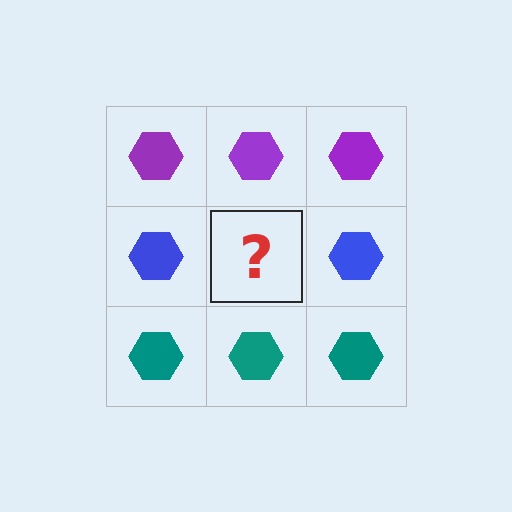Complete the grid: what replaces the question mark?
The question mark should be replaced with a blue hexagon.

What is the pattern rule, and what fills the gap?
The rule is that each row has a consistent color. The gap should be filled with a blue hexagon.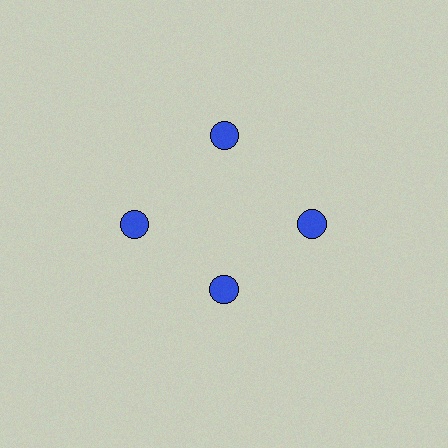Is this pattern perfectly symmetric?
No. The 4 blue circles are arranged in a ring, but one element near the 6 o'clock position is pulled inward toward the center, breaking the 4-fold rotational symmetry.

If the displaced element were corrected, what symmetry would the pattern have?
It would have 4-fold rotational symmetry — the pattern would map onto itself every 90 degrees.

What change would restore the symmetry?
The symmetry would be restored by moving it outward, back onto the ring so that all 4 circles sit at equal angles and equal distance from the center.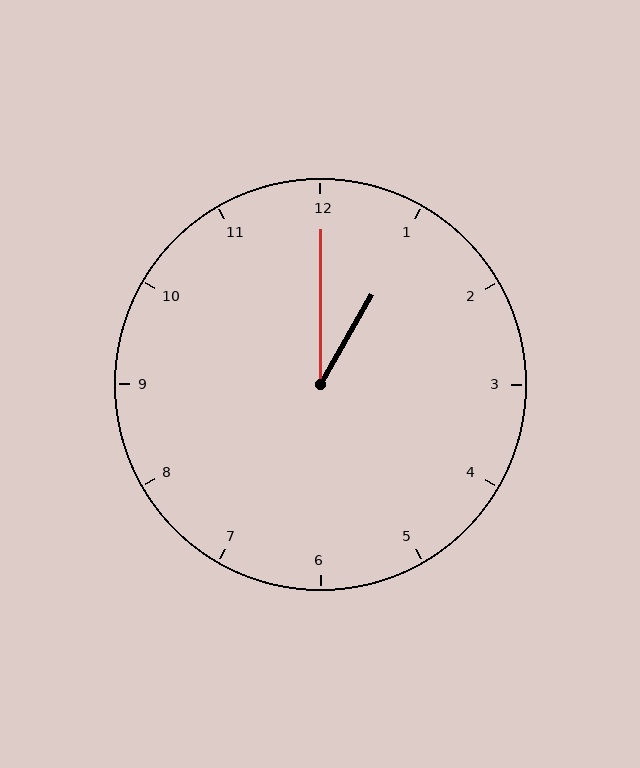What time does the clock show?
1:00.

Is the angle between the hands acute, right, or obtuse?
It is acute.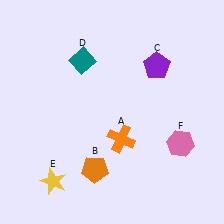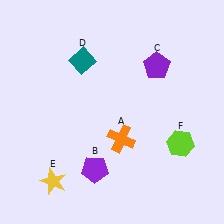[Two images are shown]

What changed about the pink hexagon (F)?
In Image 1, F is pink. In Image 2, it changed to lime.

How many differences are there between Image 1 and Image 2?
There are 2 differences between the two images.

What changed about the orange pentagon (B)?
In Image 1, B is orange. In Image 2, it changed to purple.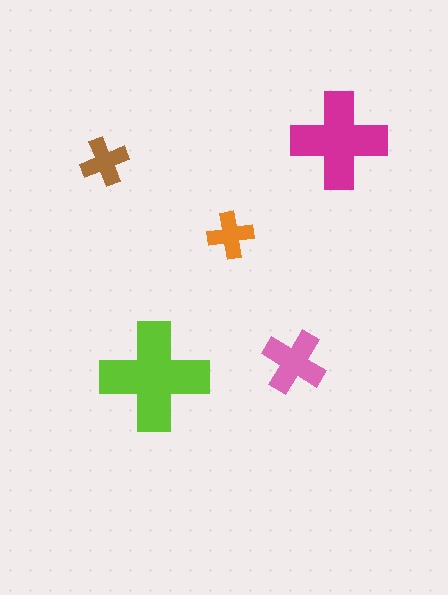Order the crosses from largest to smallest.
the lime one, the magenta one, the pink one, the brown one, the orange one.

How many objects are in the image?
There are 5 objects in the image.